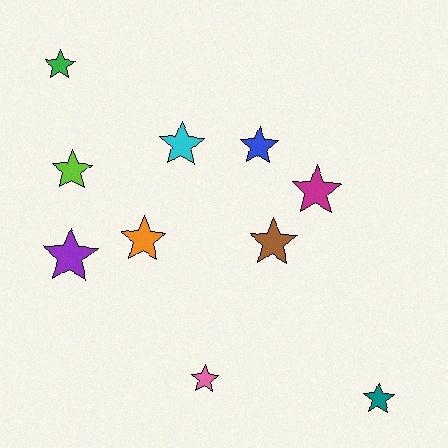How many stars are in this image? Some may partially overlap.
There are 10 stars.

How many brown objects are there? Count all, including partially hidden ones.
There is 1 brown object.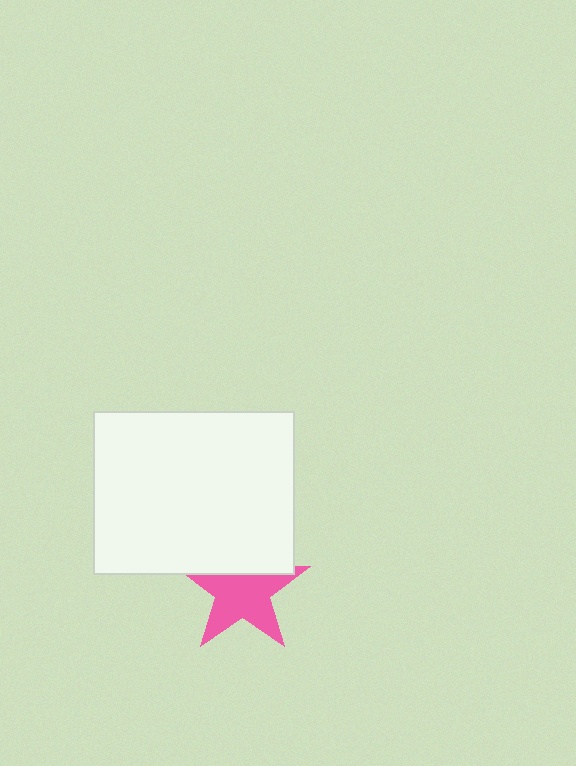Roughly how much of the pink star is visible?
Most of it is visible (roughly 67%).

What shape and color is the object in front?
The object in front is a white rectangle.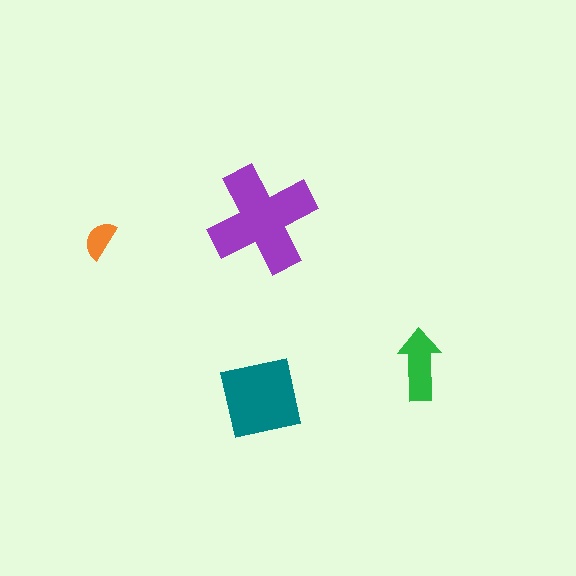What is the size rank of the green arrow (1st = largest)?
3rd.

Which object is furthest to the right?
The green arrow is rightmost.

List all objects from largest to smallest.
The purple cross, the teal square, the green arrow, the orange semicircle.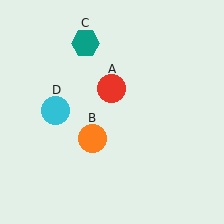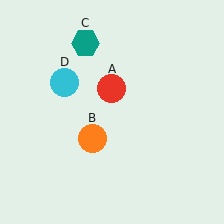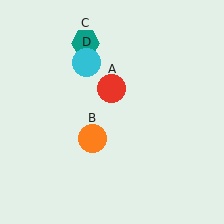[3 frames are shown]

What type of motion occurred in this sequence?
The cyan circle (object D) rotated clockwise around the center of the scene.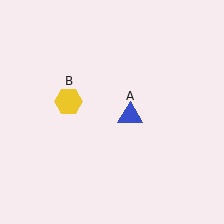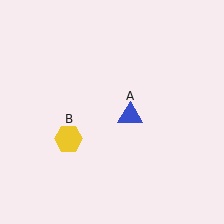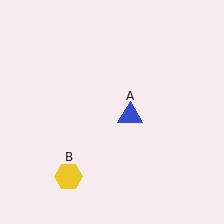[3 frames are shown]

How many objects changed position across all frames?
1 object changed position: yellow hexagon (object B).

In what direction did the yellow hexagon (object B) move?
The yellow hexagon (object B) moved down.